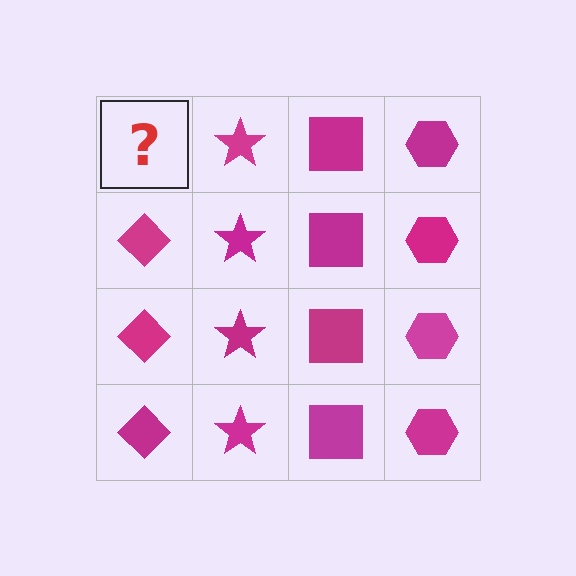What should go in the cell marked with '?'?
The missing cell should contain a magenta diamond.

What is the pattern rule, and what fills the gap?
The rule is that each column has a consistent shape. The gap should be filled with a magenta diamond.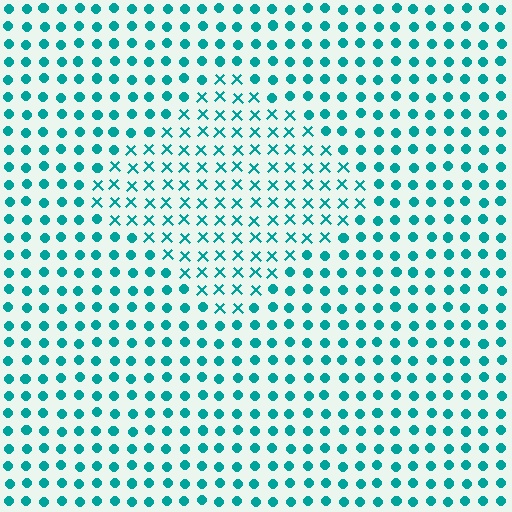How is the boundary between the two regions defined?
The boundary is defined by a change in element shape: X marks inside vs. circles outside. All elements share the same color and spacing.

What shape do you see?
I see a diamond.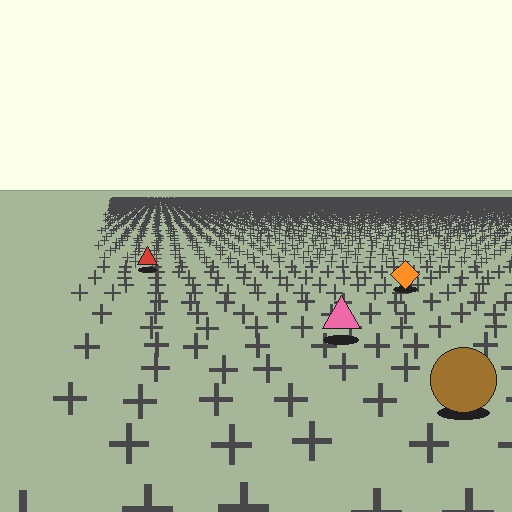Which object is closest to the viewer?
The brown circle is closest. The texture marks near it are larger and more spread out.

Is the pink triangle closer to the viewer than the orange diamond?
Yes. The pink triangle is closer — you can tell from the texture gradient: the ground texture is coarser near it.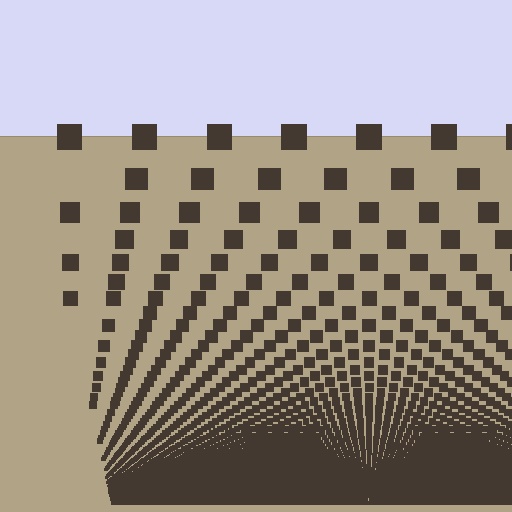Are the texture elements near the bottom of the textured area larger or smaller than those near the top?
Smaller. The gradient is inverted — elements near the bottom are smaller and denser.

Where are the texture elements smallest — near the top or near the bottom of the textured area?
Near the bottom.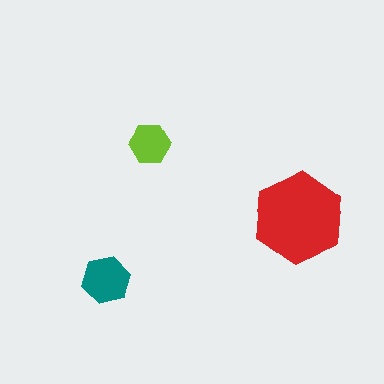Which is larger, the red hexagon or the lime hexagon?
The red one.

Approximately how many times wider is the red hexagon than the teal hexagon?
About 2 times wider.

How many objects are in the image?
There are 3 objects in the image.